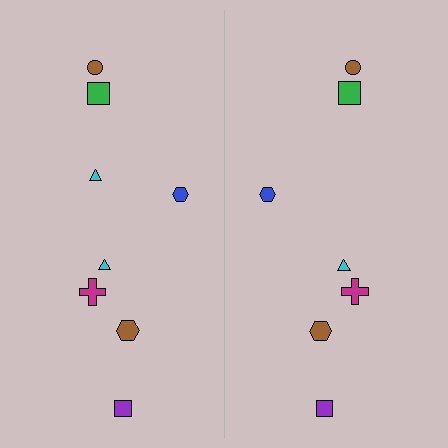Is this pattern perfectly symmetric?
No, the pattern is not perfectly symmetric. A cyan triangle is missing from the right side.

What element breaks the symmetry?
A cyan triangle is missing from the right side.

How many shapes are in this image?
There are 15 shapes in this image.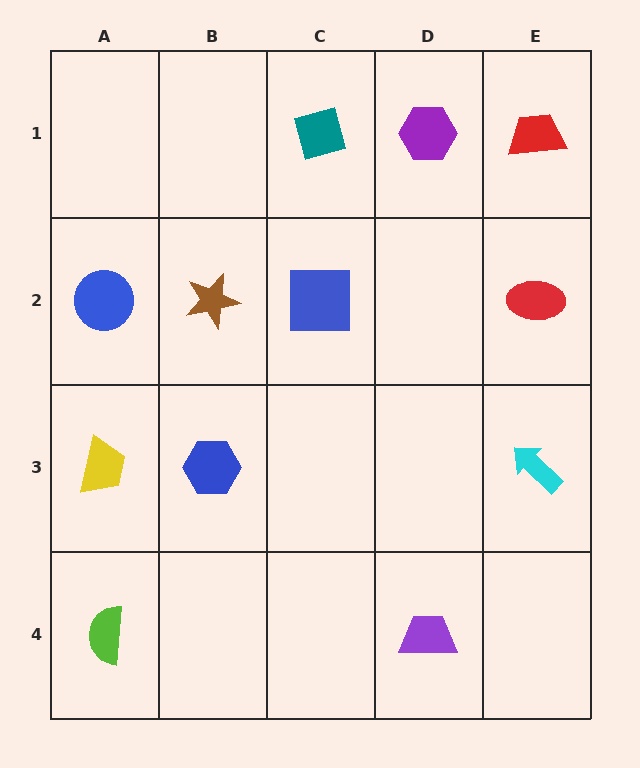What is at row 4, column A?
A lime semicircle.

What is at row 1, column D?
A purple hexagon.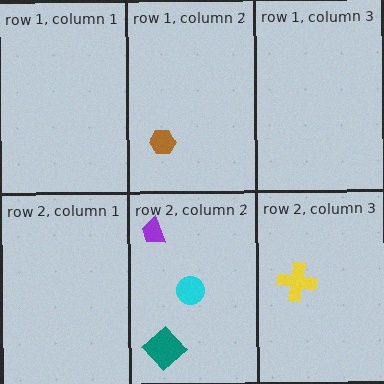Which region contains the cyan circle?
The row 2, column 2 region.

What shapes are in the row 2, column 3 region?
The yellow cross.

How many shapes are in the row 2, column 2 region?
3.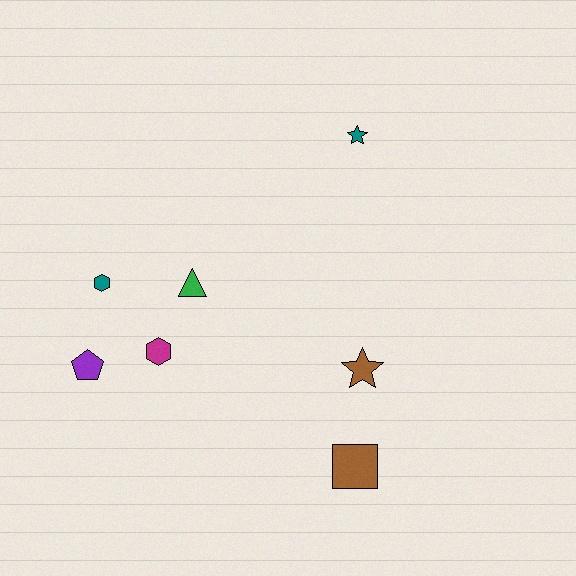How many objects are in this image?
There are 7 objects.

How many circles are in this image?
There are no circles.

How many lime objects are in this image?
There are no lime objects.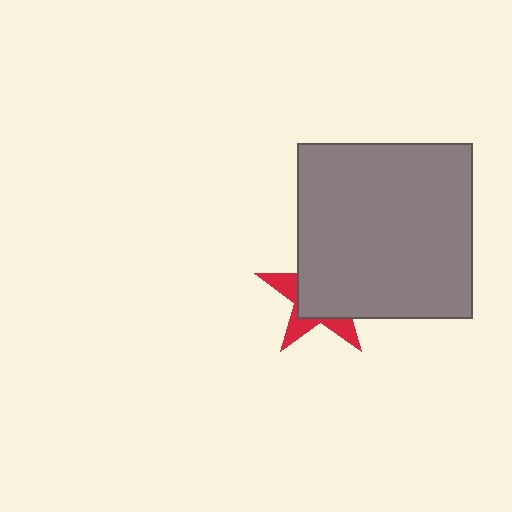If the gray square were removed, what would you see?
You would see the complete red star.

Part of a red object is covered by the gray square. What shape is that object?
It is a star.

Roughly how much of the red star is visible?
A small part of it is visible (roughly 34%).